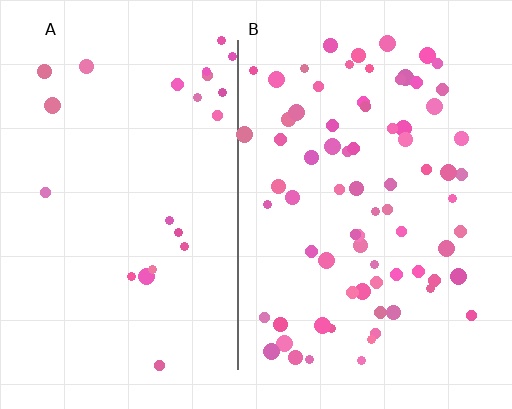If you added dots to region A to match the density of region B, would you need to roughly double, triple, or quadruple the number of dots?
Approximately triple.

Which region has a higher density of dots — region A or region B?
B (the right).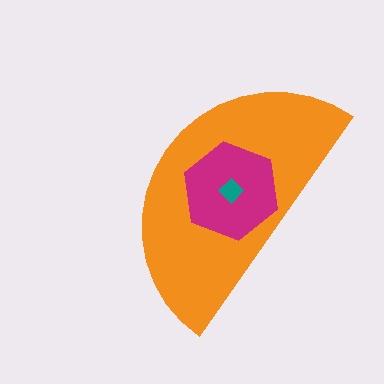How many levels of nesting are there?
3.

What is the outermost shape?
The orange semicircle.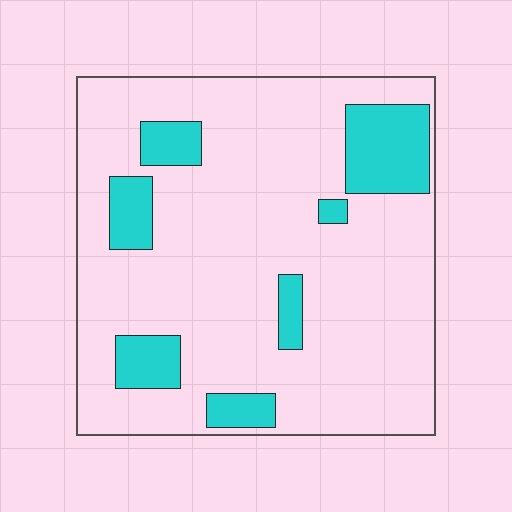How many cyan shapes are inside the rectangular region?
7.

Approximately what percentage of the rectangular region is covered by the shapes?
Approximately 15%.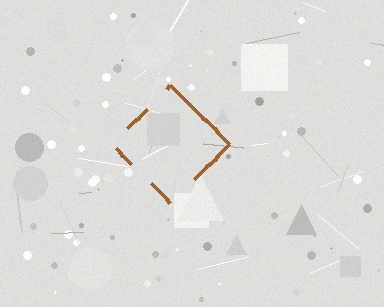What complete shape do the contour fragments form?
The contour fragments form a diamond.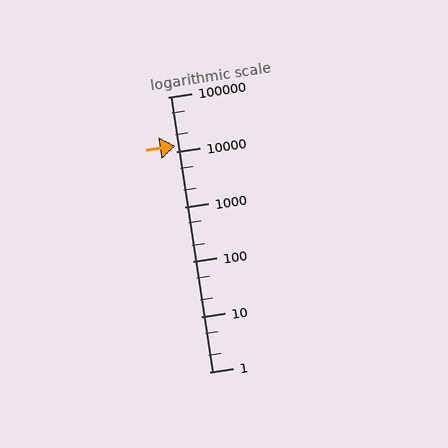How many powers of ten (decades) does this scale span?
The scale spans 5 decades, from 1 to 100000.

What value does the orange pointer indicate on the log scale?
The pointer indicates approximately 13000.